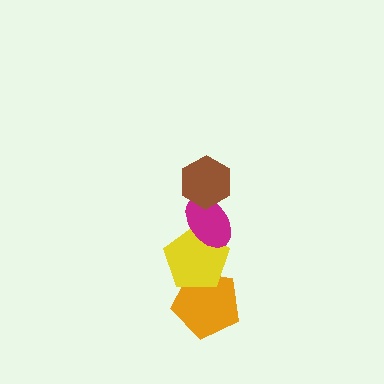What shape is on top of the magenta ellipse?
The brown hexagon is on top of the magenta ellipse.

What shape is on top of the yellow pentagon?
The magenta ellipse is on top of the yellow pentagon.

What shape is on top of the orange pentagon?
The yellow pentagon is on top of the orange pentagon.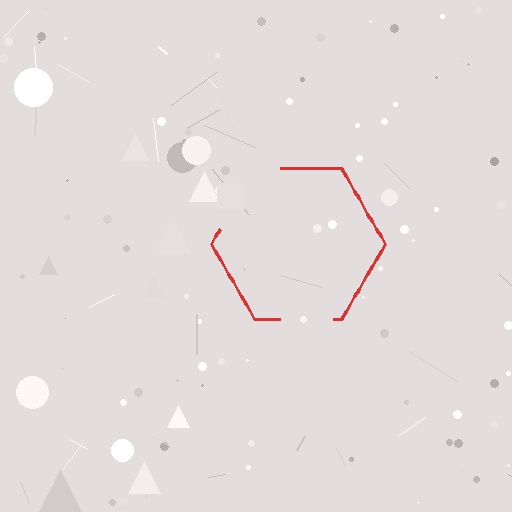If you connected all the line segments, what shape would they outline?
They would outline a hexagon.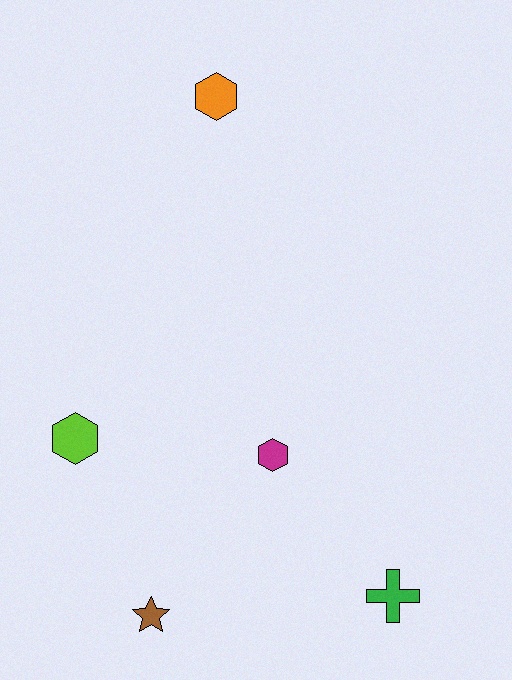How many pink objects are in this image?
There are no pink objects.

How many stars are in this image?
There is 1 star.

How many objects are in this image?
There are 5 objects.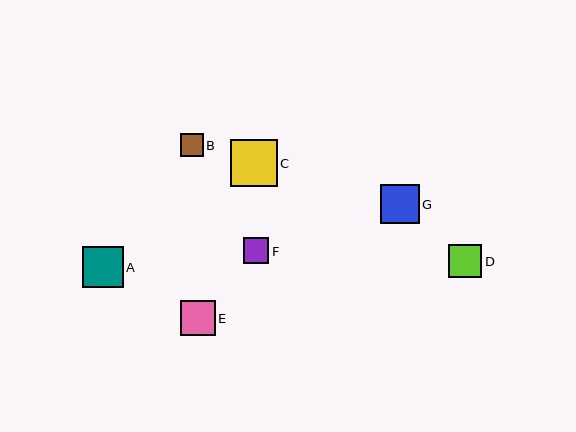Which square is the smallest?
Square B is the smallest with a size of approximately 23 pixels.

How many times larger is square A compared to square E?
Square A is approximately 1.2 times the size of square E.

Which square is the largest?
Square C is the largest with a size of approximately 47 pixels.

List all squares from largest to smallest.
From largest to smallest: C, A, G, E, D, F, B.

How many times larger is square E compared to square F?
Square E is approximately 1.4 times the size of square F.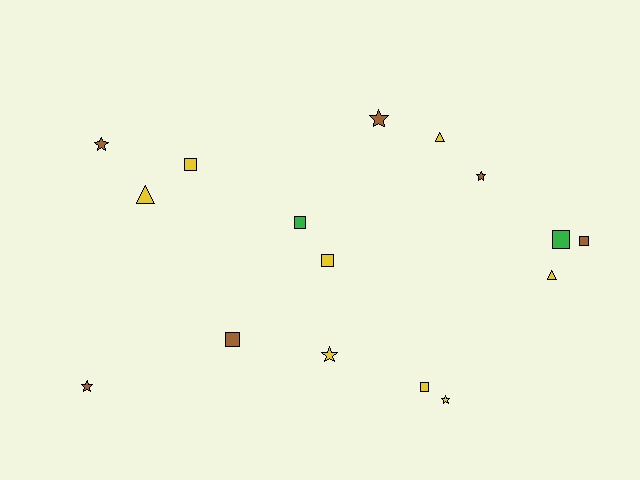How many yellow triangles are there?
There are 3 yellow triangles.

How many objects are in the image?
There are 16 objects.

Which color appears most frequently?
Yellow, with 8 objects.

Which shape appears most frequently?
Square, with 7 objects.